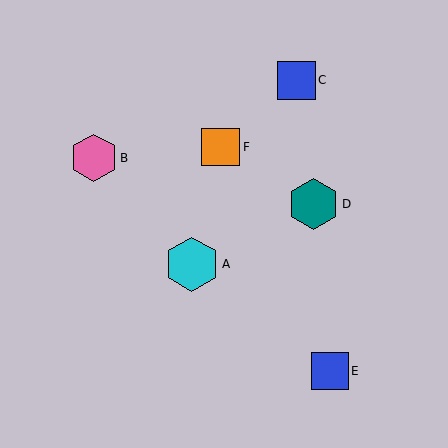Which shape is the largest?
The cyan hexagon (labeled A) is the largest.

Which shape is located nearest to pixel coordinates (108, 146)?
The pink hexagon (labeled B) at (94, 158) is nearest to that location.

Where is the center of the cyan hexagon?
The center of the cyan hexagon is at (192, 264).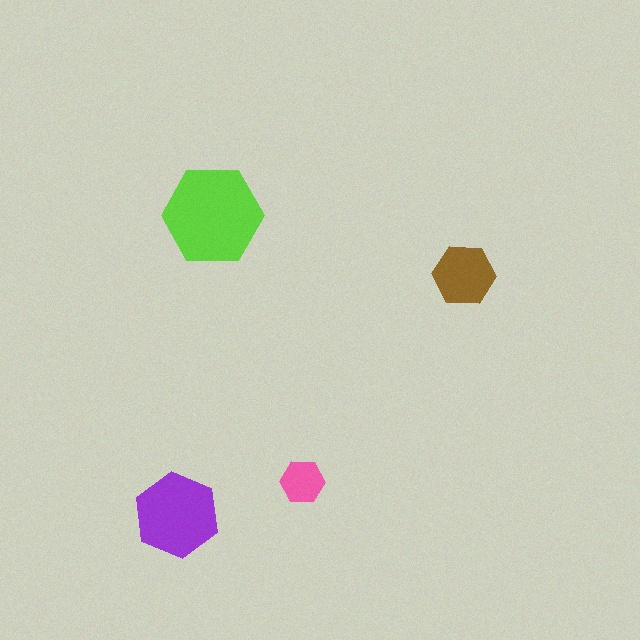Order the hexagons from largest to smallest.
the lime one, the purple one, the brown one, the pink one.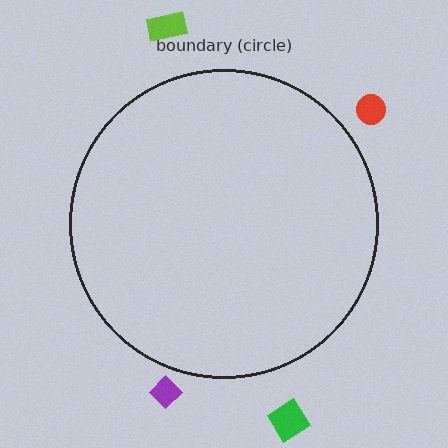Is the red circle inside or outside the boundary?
Outside.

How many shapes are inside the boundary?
0 inside, 4 outside.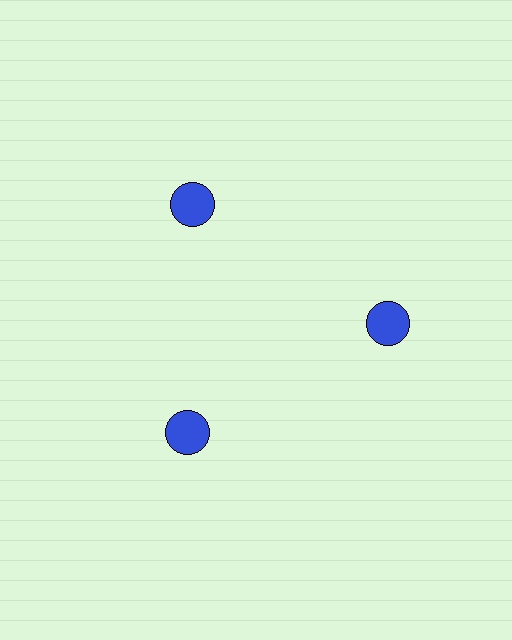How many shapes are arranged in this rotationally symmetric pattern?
There are 3 shapes, arranged in 3 groups of 1.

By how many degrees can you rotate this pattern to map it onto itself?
The pattern maps onto itself every 120 degrees of rotation.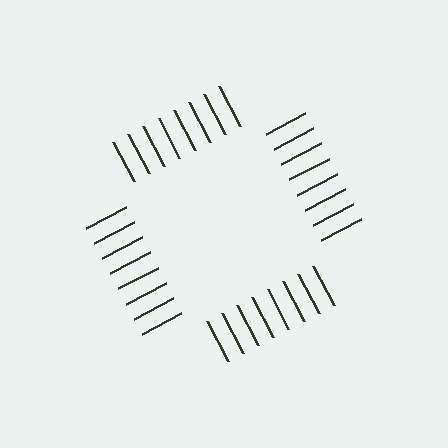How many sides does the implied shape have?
4 sides — the line-ends trace a square.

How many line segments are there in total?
32 — 8 along each of the 4 edges.